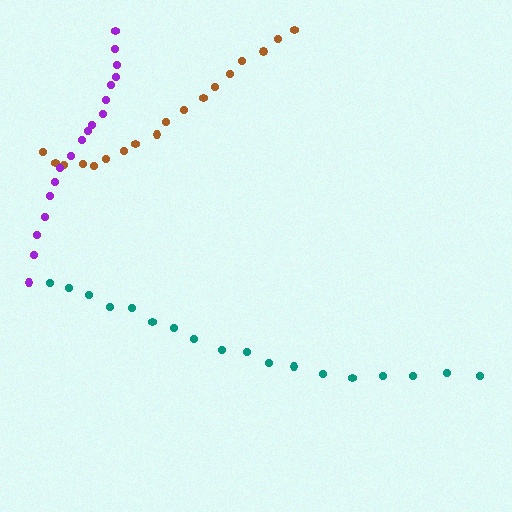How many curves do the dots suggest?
There are 3 distinct paths.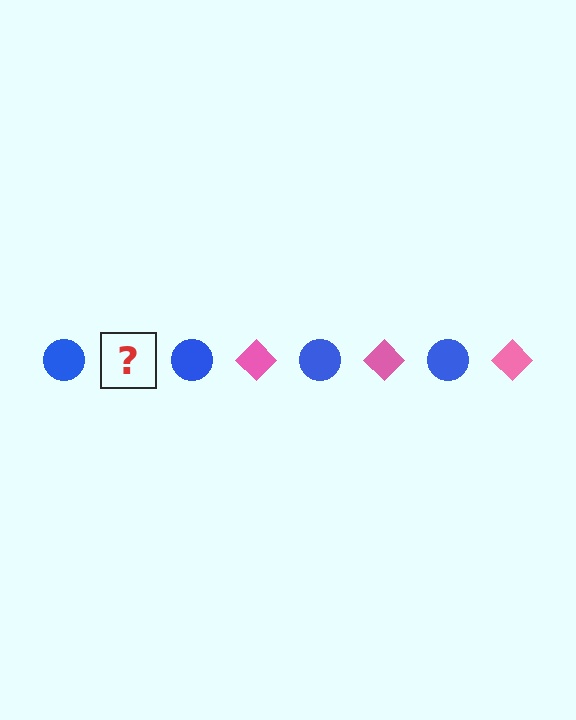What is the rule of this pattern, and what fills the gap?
The rule is that the pattern alternates between blue circle and pink diamond. The gap should be filled with a pink diamond.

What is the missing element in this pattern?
The missing element is a pink diamond.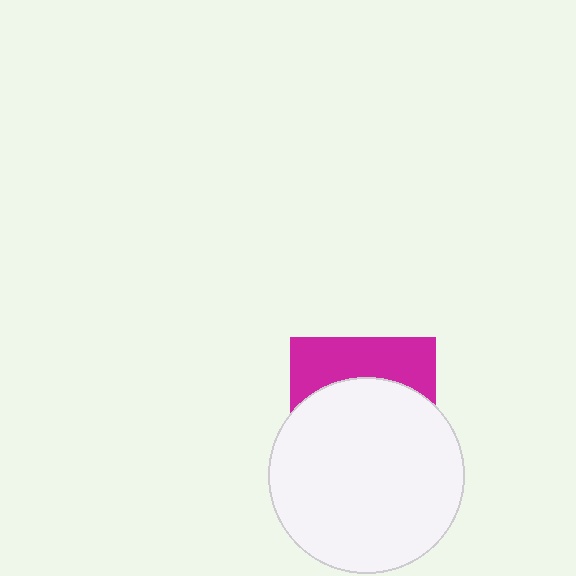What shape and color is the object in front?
The object in front is a white circle.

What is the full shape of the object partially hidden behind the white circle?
The partially hidden object is a magenta square.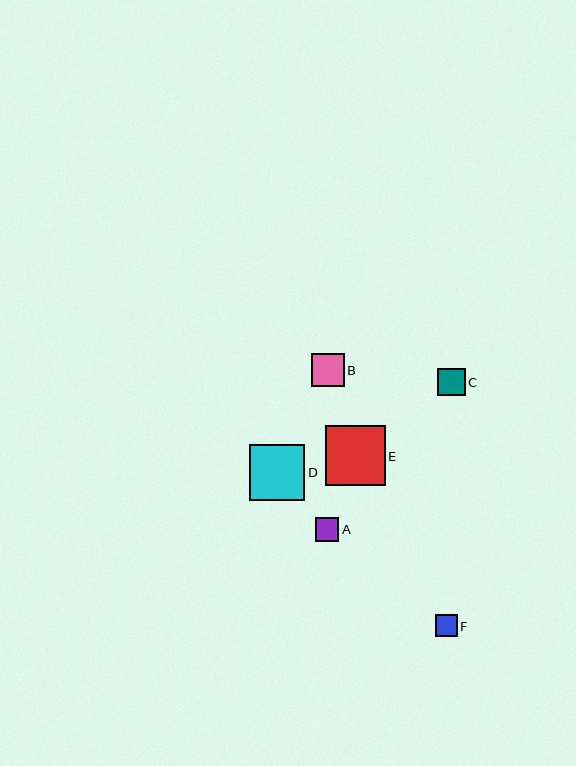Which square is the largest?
Square E is the largest with a size of approximately 60 pixels.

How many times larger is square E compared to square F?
Square E is approximately 2.7 times the size of square F.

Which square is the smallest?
Square F is the smallest with a size of approximately 22 pixels.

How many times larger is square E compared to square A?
Square E is approximately 2.5 times the size of square A.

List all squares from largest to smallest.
From largest to smallest: E, D, B, C, A, F.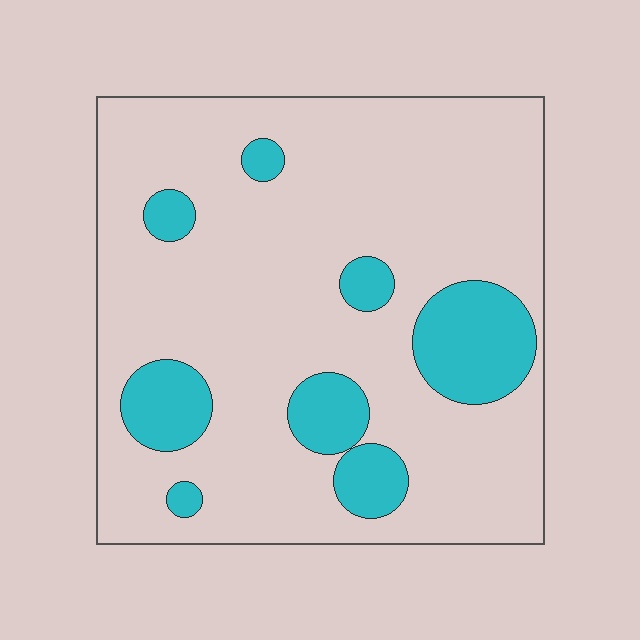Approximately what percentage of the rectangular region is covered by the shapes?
Approximately 20%.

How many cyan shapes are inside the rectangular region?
8.